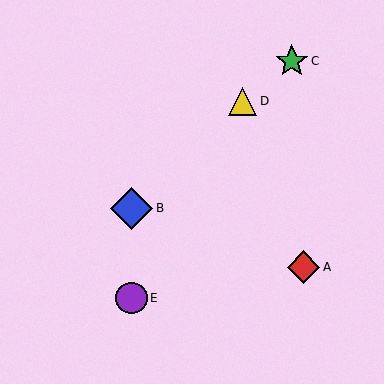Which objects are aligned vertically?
Objects B, E are aligned vertically.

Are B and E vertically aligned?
Yes, both are at x≈131.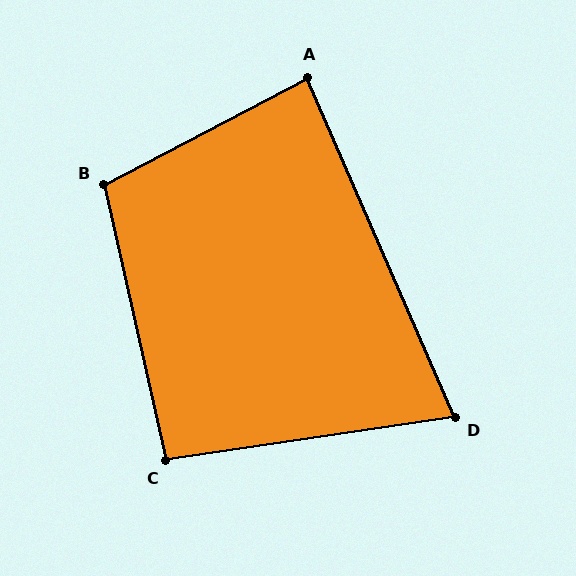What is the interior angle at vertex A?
Approximately 86 degrees (approximately right).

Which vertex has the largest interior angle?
B, at approximately 105 degrees.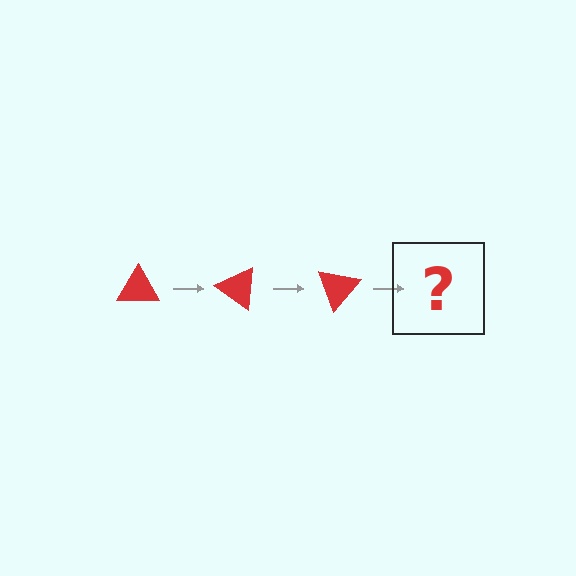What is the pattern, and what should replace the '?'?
The pattern is that the triangle rotates 35 degrees each step. The '?' should be a red triangle rotated 105 degrees.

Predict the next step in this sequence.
The next step is a red triangle rotated 105 degrees.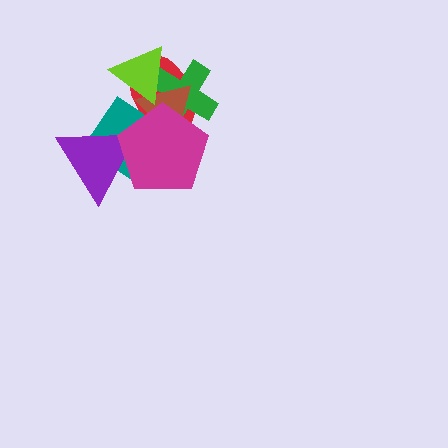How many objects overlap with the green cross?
4 objects overlap with the green cross.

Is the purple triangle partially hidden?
Yes, it is partially covered by another shape.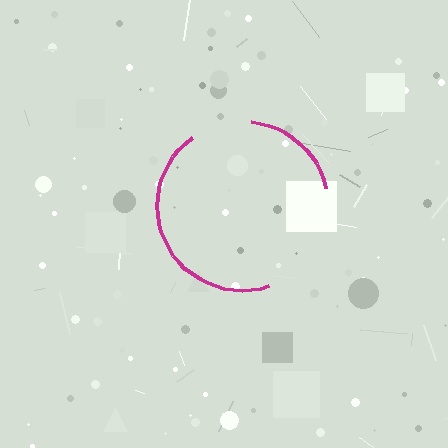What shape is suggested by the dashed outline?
The dashed outline suggests a circle.